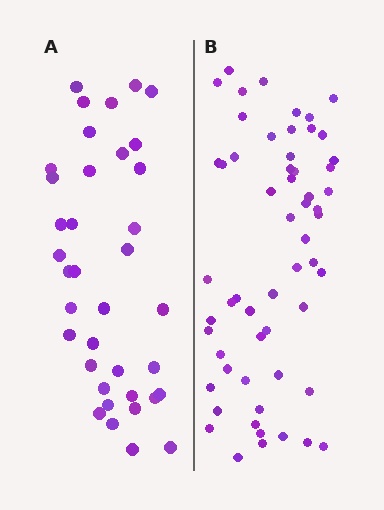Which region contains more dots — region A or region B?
Region B (the right region) has more dots.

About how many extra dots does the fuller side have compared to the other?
Region B has approximately 20 more dots than region A.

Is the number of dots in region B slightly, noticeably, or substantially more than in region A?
Region B has substantially more. The ratio is roughly 1.6 to 1.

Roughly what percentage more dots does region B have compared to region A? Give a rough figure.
About 55% more.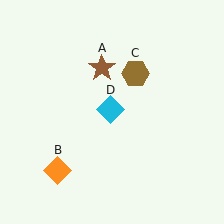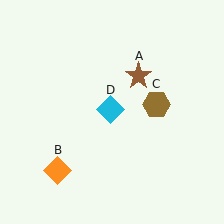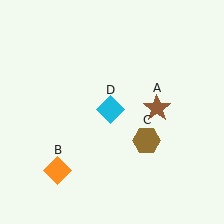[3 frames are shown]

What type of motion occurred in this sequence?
The brown star (object A), brown hexagon (object C) rotated clockwise around the center of the scene.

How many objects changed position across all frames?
2 objects changed position: brown star (object A), brown hexagon (object C).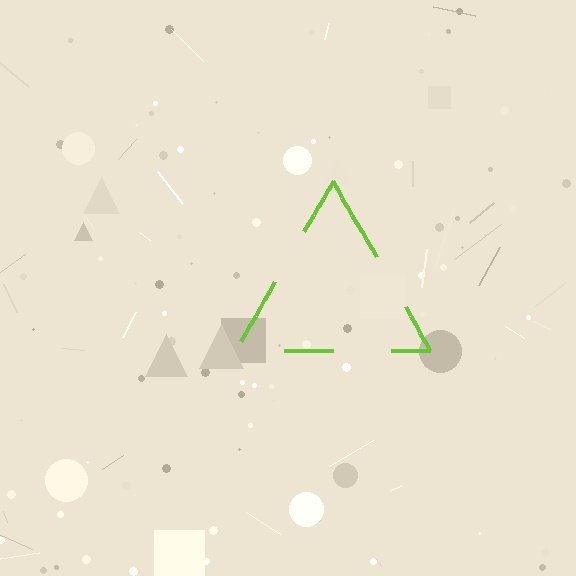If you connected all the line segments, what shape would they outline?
They would outline a triangle.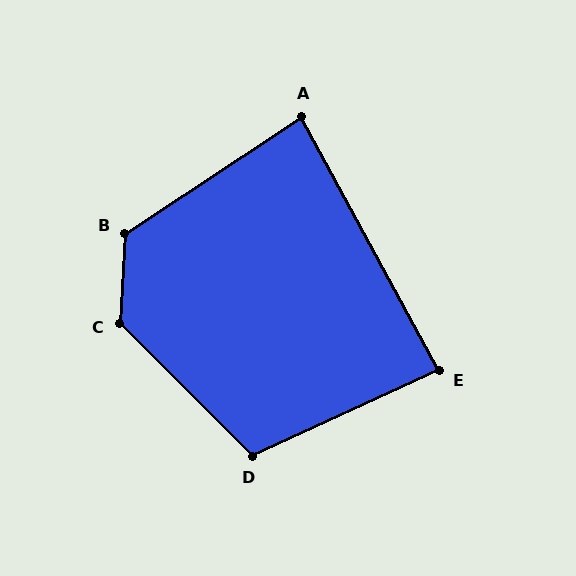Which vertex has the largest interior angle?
C, at approximately 132 degrees.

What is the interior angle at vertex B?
Approximately 127 degrees (obtuse).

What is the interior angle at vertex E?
Approximately 86 degrees (approximately right).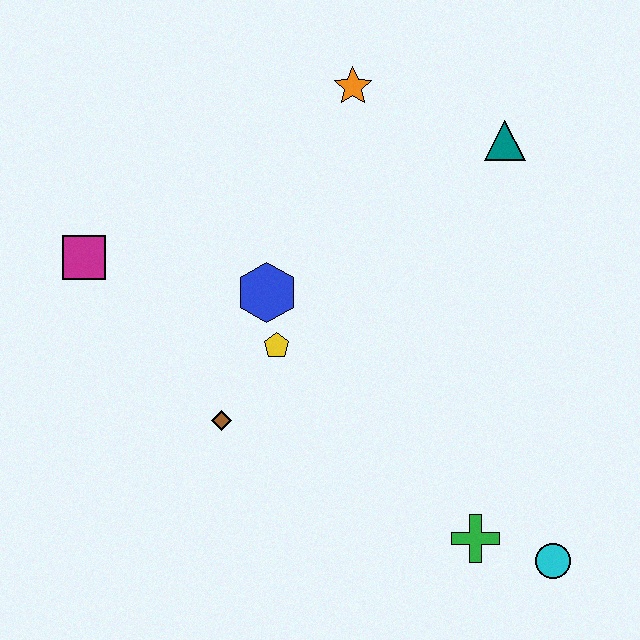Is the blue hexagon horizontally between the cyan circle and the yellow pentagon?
No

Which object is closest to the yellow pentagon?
The blue hexagon is closest to the yellow pentagon.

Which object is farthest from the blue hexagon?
The cyan circle is farthest from the blue hexagon.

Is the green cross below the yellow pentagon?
Yes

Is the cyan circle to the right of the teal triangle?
Yes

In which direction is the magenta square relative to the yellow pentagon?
The magenta square is to the left of the yellow pentagon.